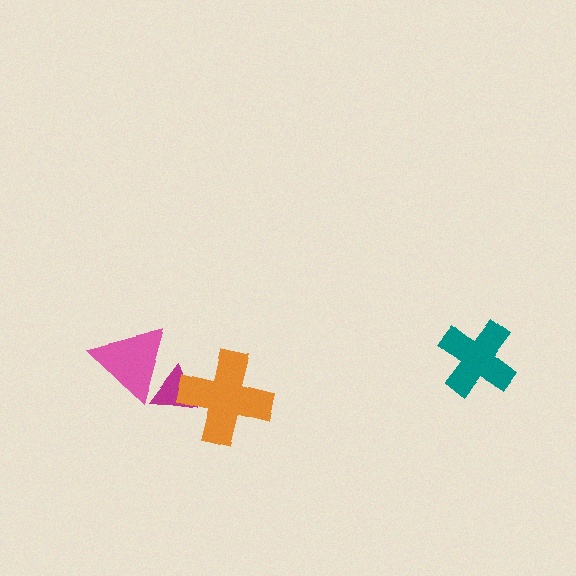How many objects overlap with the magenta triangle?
2 objects overlap with the magenta triangle.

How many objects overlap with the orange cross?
1 object overlaps with the orange cross.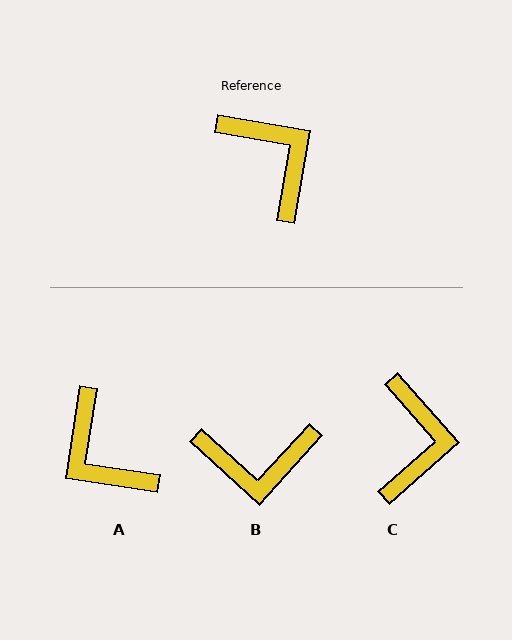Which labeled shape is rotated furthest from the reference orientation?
A, about 179 degrees away.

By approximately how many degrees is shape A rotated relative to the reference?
Approximately 179 degrees clockwise.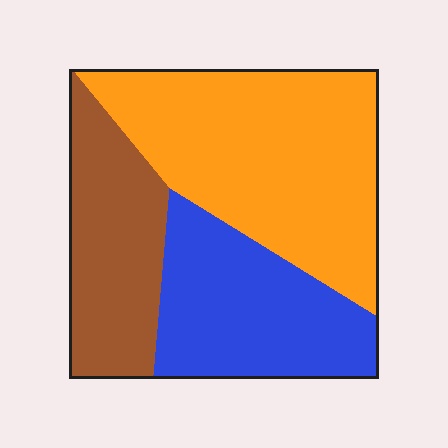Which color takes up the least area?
Brown, at roughly 25%.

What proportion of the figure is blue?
Blue covers roughly 30% of the figure.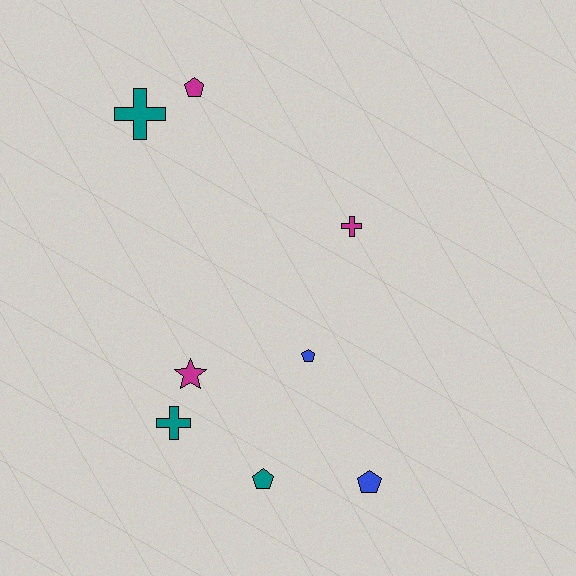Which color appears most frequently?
Teal, with 3 objects.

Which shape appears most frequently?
Pentagon, with 4 objects.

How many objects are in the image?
There are 8 objects.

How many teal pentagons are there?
There is 1 teal pentagon.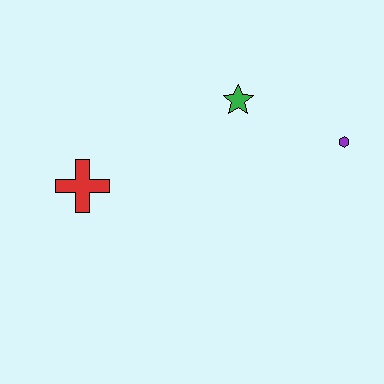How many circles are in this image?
There are no circles.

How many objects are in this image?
There are 3 objects.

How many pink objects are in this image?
There are no pink objects.